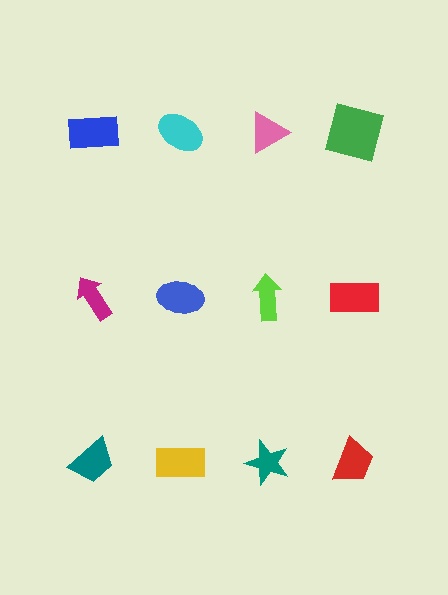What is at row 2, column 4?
A red rectangle.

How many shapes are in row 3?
4 shapes.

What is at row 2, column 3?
A lime arrow.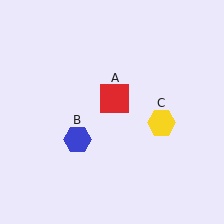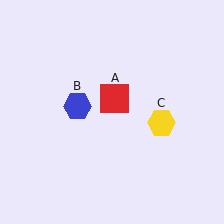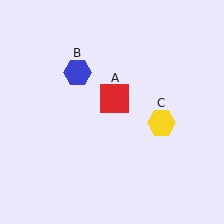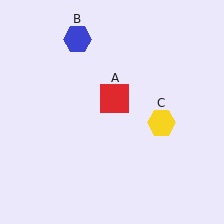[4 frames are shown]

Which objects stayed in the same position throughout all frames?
Red square (object A) and yellow hexagon (object C) remained stationary.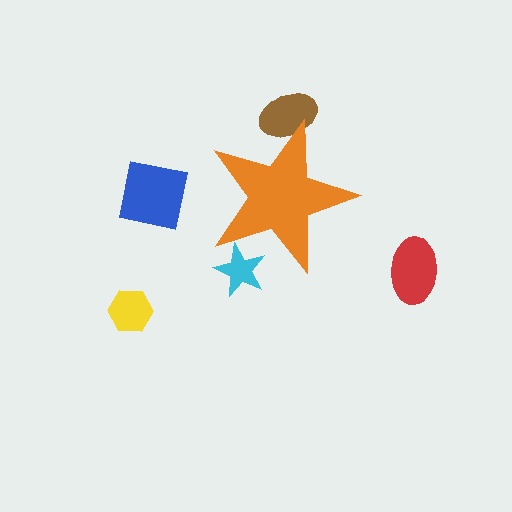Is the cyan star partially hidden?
Yes, the cyan star is partially hidden behind the orange star.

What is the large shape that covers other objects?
An orange star.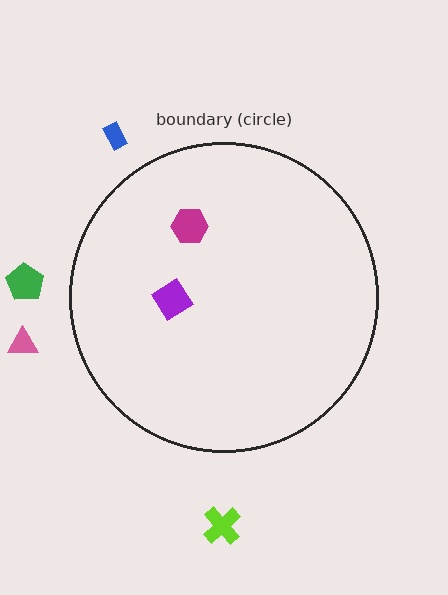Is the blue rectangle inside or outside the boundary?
Outside.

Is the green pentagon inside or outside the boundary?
Outside.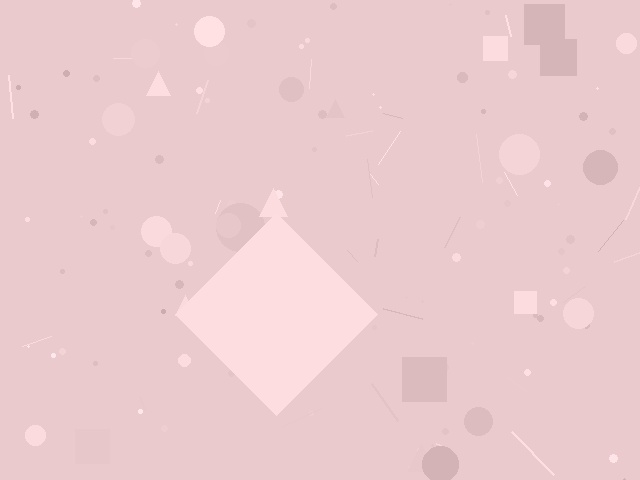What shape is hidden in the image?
A diamond is hidden in the image.